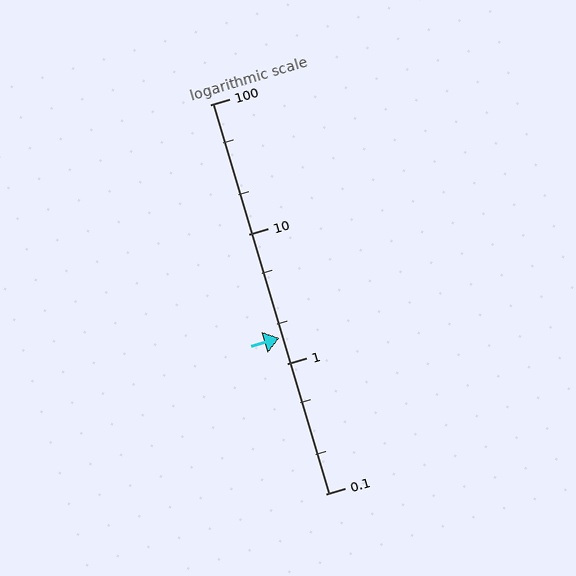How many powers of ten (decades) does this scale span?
The scale spans 3 decades, from 0.1 to 100.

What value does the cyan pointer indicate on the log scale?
The pointer indicates approximately 1.6.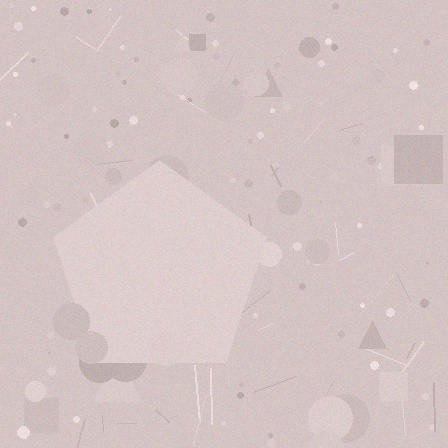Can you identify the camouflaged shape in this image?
The camouflaged shape is a pentagon.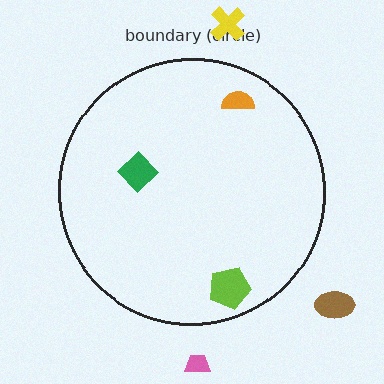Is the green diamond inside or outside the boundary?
Inside.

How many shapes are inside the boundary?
3 inside, 3 outside.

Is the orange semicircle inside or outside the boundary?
Inside.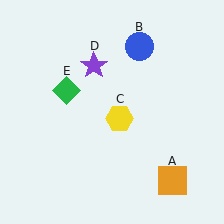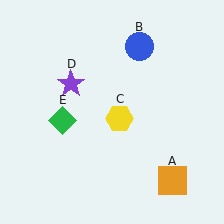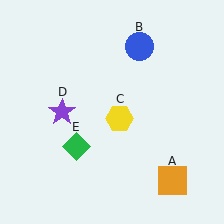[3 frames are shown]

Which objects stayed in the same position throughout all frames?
Orange square (object A) and blue circle (object B) and yellow hexagon (object C) remained stationary.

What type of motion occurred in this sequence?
The purple star (object D), green diamond (object E) rotated counterclockwise around the center of the scene.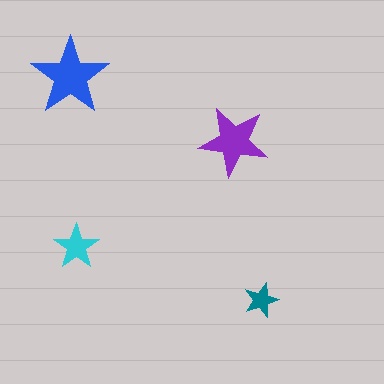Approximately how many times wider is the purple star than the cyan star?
About 1.5 times wider.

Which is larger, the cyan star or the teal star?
The cyan one.